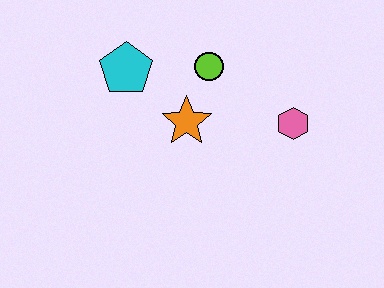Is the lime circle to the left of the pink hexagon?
Yes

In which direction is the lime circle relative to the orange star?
The lime circle is above the orange star.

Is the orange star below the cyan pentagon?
Yes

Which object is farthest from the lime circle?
The pink hexagon is farthest from the lime circle.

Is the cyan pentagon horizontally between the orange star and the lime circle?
No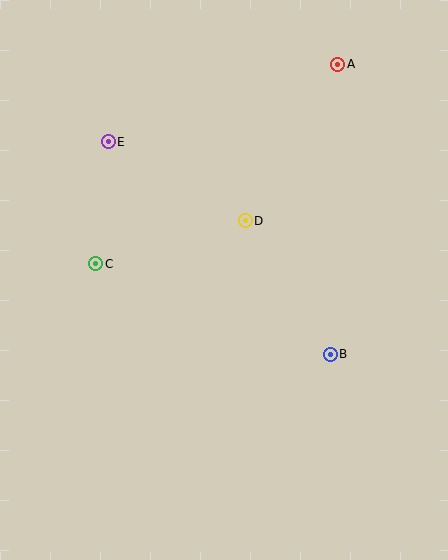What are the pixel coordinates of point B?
Point B is at (330, 354).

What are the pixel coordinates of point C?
Point C is at (96, 264).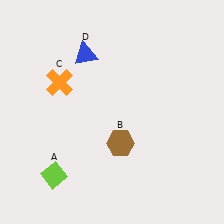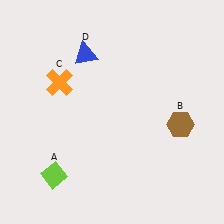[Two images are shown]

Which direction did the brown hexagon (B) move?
The brown hexagon (B) moved right.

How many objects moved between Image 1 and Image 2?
1 object moved between the two images.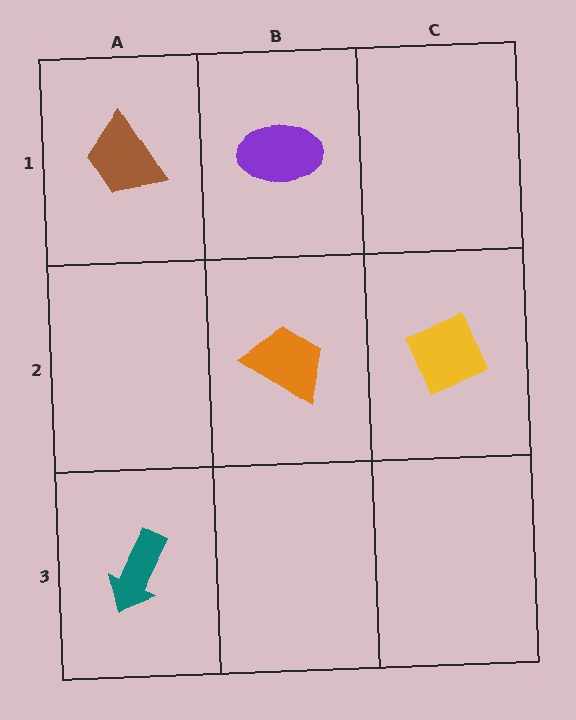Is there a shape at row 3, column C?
No, that cell is empty.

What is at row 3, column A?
A teal arrow.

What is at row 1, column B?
A purple ellipse.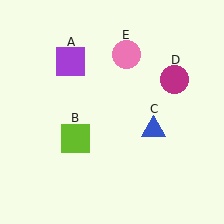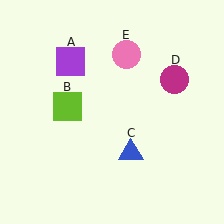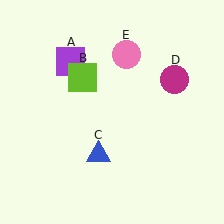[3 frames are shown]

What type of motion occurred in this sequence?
The lime square (object B), blue triangle (object C) rotated clockwise around the center of the scene.